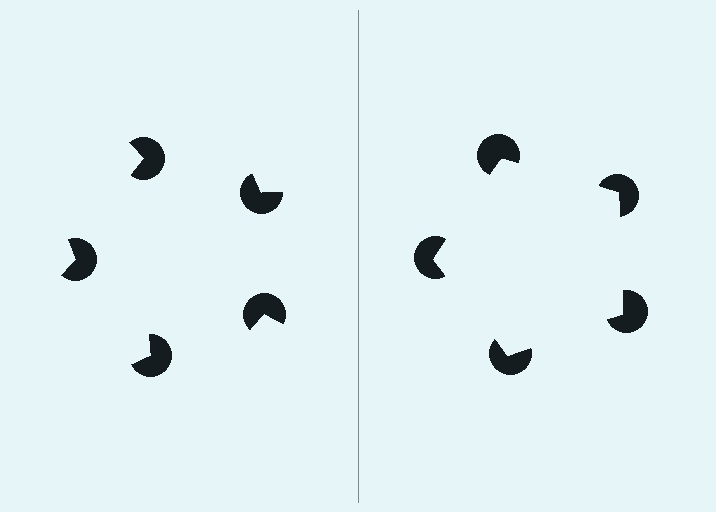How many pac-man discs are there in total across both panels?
10 — 5 on each side.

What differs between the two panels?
The pac-man discs are positioned identically on both sides; only the wedge orientations differ. On the right they align to a pentagon; on the left they are misaligned.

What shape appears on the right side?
An illusory pentagon.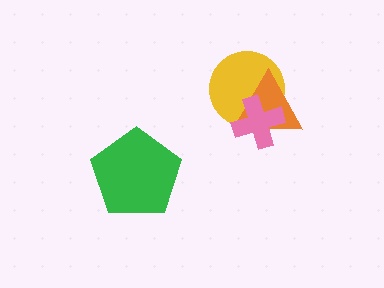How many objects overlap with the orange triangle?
2 objects overlap with the orange triangle.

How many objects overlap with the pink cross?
2 objects overlap with the pink cross.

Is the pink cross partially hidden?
No, no other shape covers it.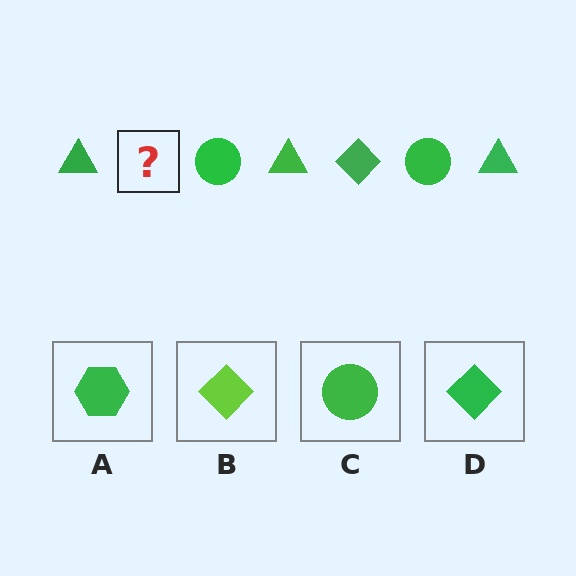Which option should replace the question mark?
Option D.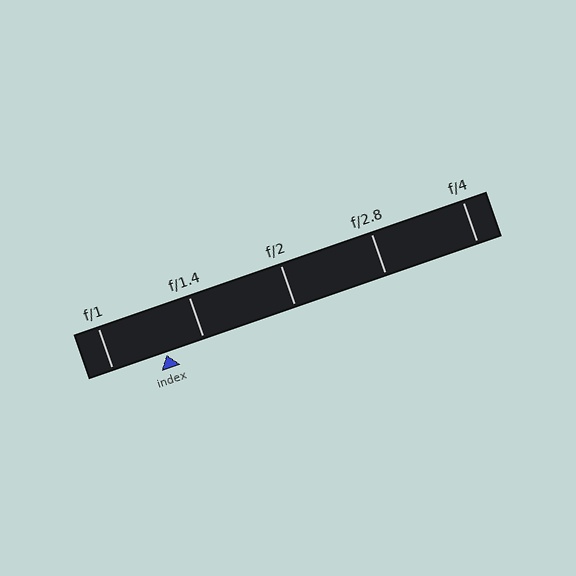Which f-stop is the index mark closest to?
The index mark is closest to f/1.4.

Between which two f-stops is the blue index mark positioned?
The index mark is between f/1 and f/1.4.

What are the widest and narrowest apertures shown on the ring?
The widest aperture shown is f/1 and the narrowest is f/4.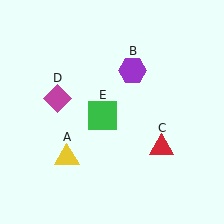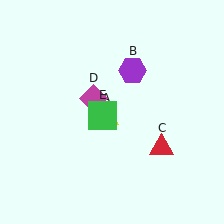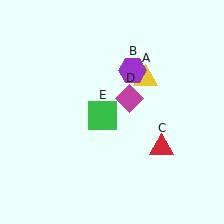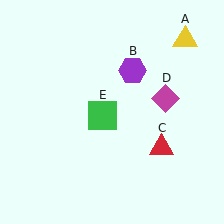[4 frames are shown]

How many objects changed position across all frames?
2 objects changed position: yellow triangle (object A), magenta diamond (object D).